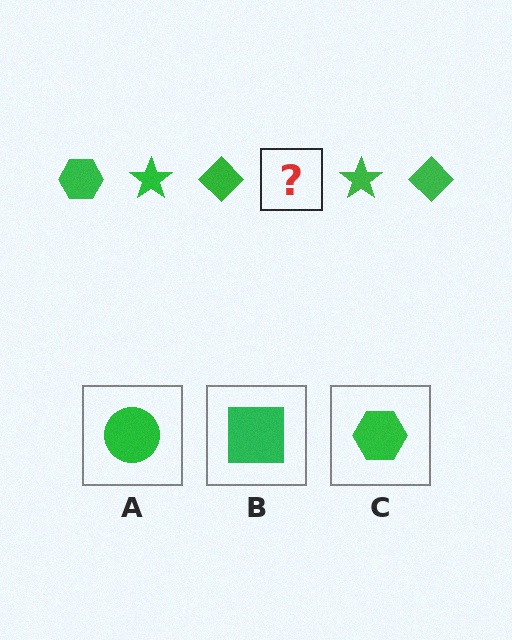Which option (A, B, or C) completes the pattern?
C.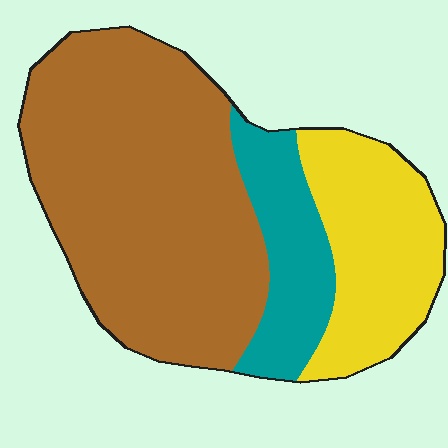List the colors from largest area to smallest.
From largest to smallest: brown, yellow, teal.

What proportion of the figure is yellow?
Yellow covers around 25% of the figure.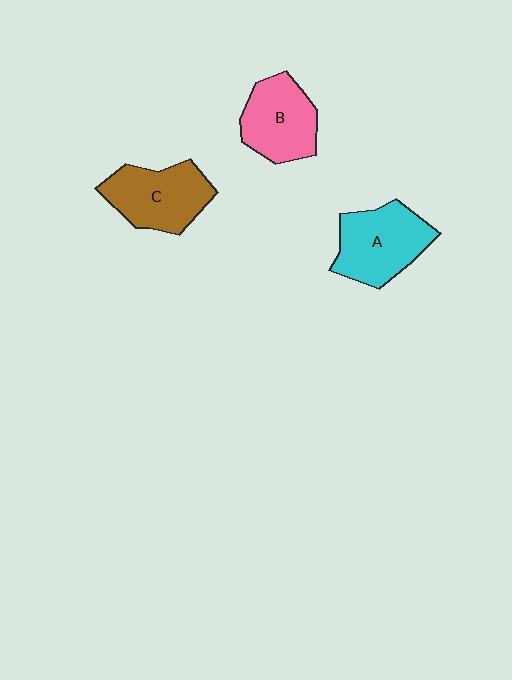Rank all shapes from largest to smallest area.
From largest to smallest: A (cyan), C (brown), B (pink).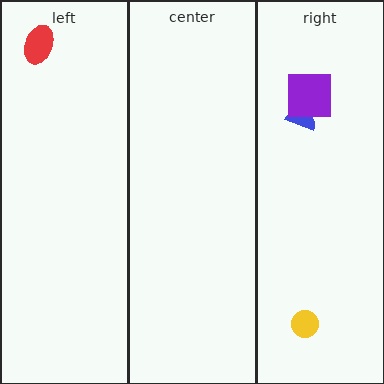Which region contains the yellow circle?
The right region.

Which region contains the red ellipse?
The left region.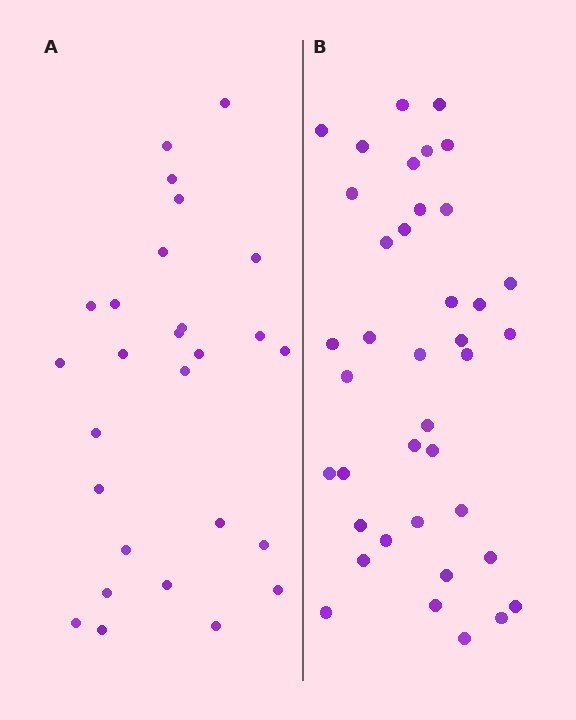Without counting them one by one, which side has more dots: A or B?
Region B (the right region) has more dots.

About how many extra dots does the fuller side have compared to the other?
Region B has roughly 12 or so more dots than region A.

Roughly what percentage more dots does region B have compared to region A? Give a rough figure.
About 45% more.